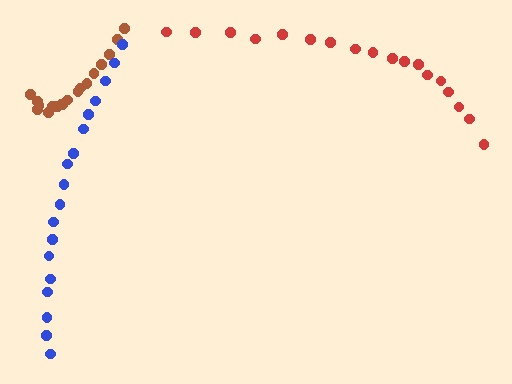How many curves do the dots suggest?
There are 3 distinct paths.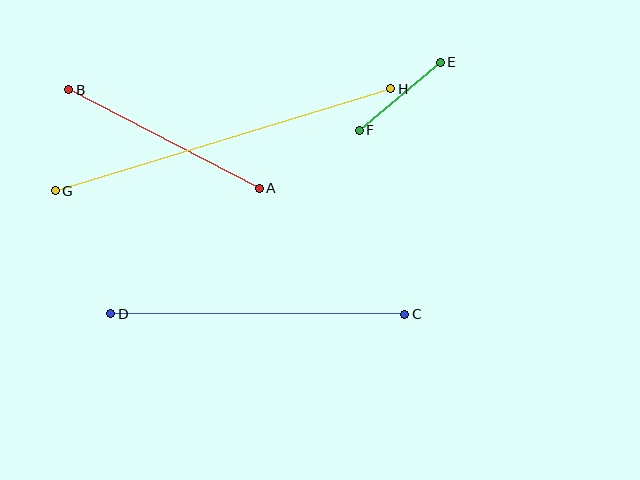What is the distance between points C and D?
The distance is approximately 294 pixels.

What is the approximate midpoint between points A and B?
The midpoint is at approximately (164, 139) pixels.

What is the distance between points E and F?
The distance is approximately 106 pixels.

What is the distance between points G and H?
The distance is approximately 351 pixels.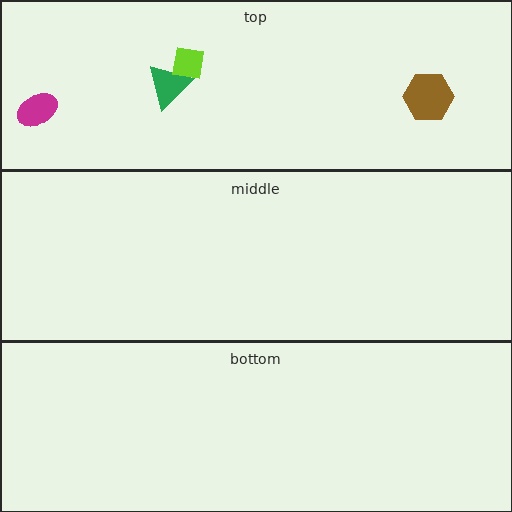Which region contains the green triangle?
The top region.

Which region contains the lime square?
The top region.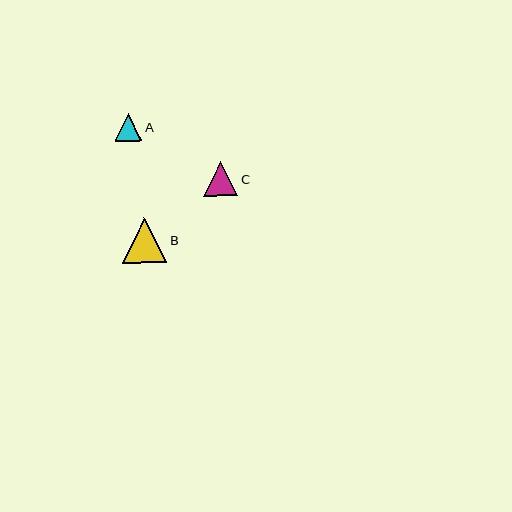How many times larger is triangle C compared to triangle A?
Triangle C is approximately 1.2 times the size of triangle A.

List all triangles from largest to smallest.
From largest to smallest: B, C, A.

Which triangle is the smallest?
Triangle A is the smallest with a size of approximately 28 pixels.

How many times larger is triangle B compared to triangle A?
Triangle B is approximately 1.6 times the size of triangle A.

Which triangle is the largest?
Triangle B is the largest with a size of approximately 45 pixels.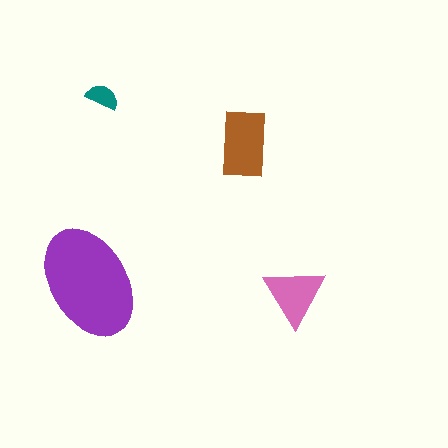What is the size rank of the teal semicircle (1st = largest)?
4th.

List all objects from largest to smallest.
The purple ellipse, the brown rectangle, the pink triangle, the teal semicircle.